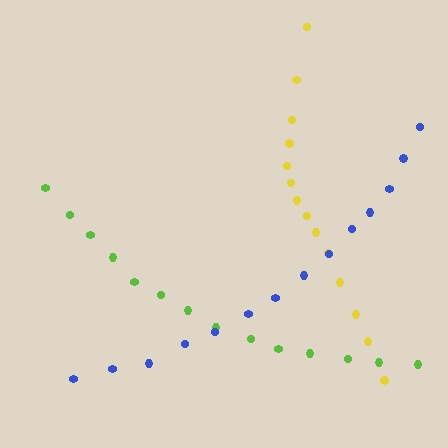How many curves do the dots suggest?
There are 3 distinct paths.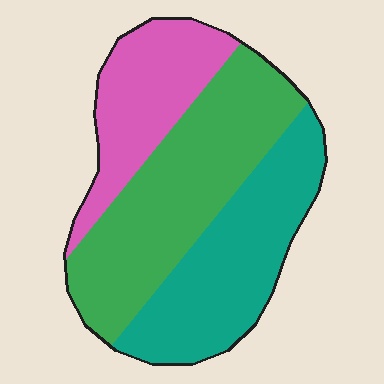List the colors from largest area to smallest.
From largest to smallest: green, teal, pink.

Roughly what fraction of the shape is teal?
Teal takes up about one third (1/3) of the shape.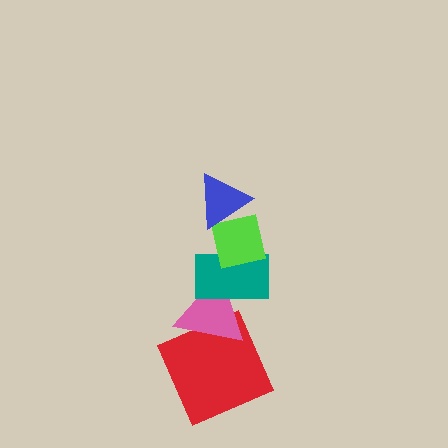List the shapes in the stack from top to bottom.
From top to bottom: the blue triangle, the lime square, the teal rectangle, the pink triangle, the red square.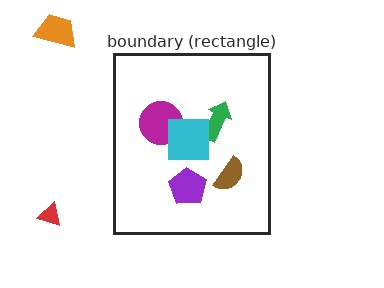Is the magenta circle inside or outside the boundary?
Inside.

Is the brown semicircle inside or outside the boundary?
Inside.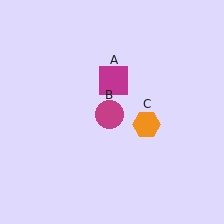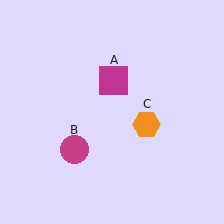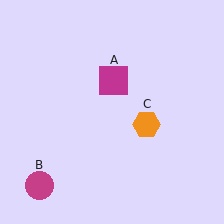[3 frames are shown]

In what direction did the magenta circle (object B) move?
The magenta circle (object B) moved down and to the left.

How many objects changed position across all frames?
1 object changed position: magenta circle (object B).